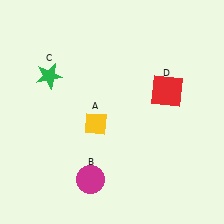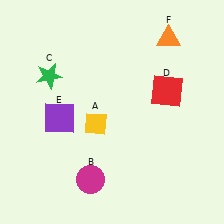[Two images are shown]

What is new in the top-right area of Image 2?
An orange triangle (F) was added in the top-right area of Image 2.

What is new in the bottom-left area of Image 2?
A purple square (E) was added in the bottom-left area of Image 2.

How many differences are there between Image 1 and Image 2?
There are 2 differences between the two images.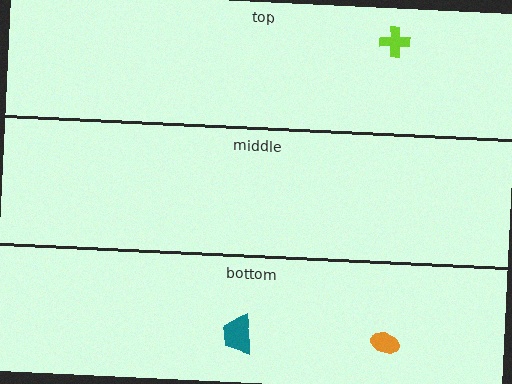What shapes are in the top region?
The lime cross.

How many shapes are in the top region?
1.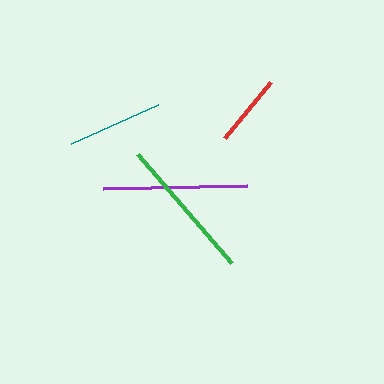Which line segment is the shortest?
The red line is the shortest at approximately 72 pixels.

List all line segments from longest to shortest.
From longest to shortest: green, purple, teal, red.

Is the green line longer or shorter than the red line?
The green line is longer than the red line.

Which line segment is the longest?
The green line is the longest at approximately 144 pixels.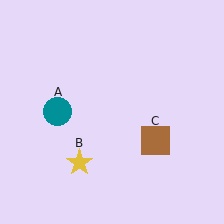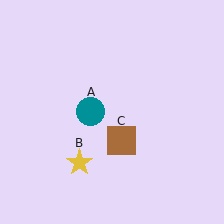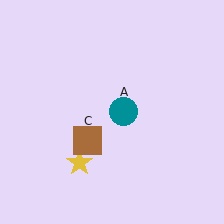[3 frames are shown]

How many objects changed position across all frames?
2 objects changed position: teal circle (object A), brown square (object C).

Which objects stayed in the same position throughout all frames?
Yellow star (object B) remained stationary.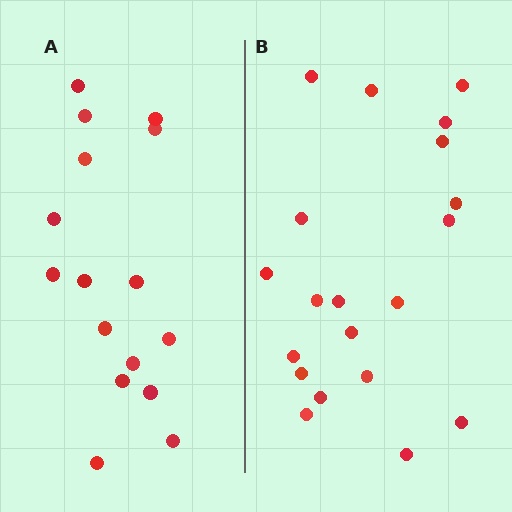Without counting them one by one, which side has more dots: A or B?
Region B (the right region) has more dots.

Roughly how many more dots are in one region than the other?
Region B has about 4 more dots than region A.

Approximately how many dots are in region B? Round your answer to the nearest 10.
About 20 dots.